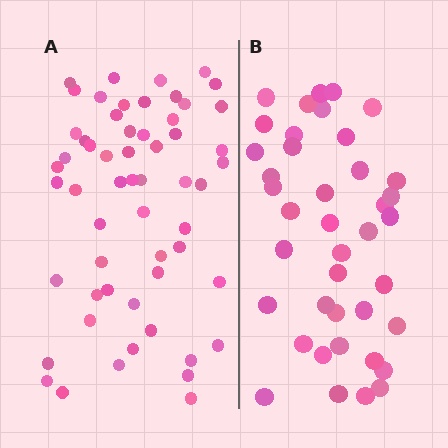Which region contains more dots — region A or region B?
Region A (the left region) has more dots.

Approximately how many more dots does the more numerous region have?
Region A has approximately 15 more dots than region B.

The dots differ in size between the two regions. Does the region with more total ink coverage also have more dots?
No. Region B has more total ink coverage because its dots are larger, but region A actually contains more individual dots. Total area can be misleading — the number of items is what matters here.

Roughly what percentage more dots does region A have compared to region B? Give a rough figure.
About 40% more.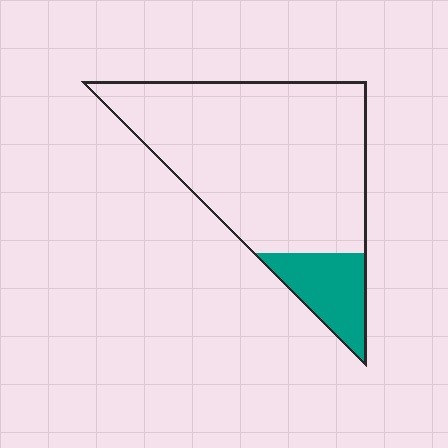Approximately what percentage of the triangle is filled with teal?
Approximately 15%.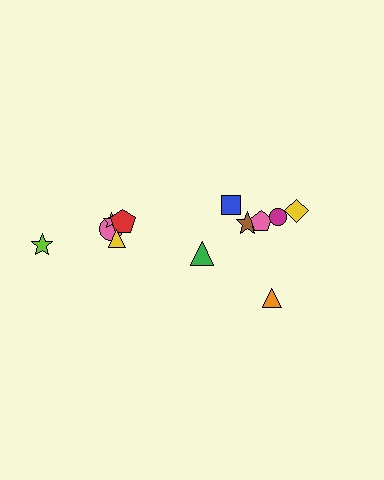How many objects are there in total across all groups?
There are 12 objects.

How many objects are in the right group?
There are 7 objects.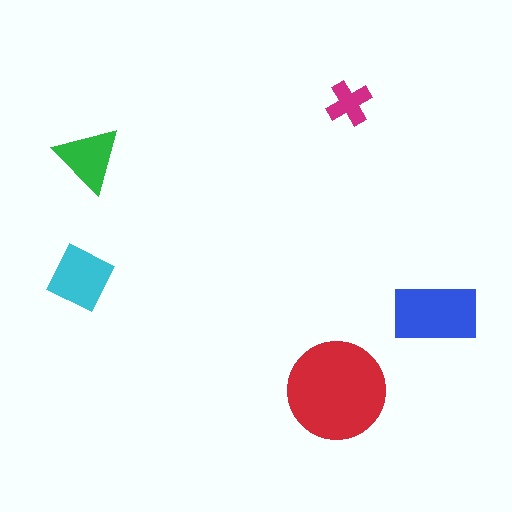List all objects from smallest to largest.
The magenta cross, the green triangle, the cyan square, the blue rectangle, the red circle.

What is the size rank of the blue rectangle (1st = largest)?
2nd.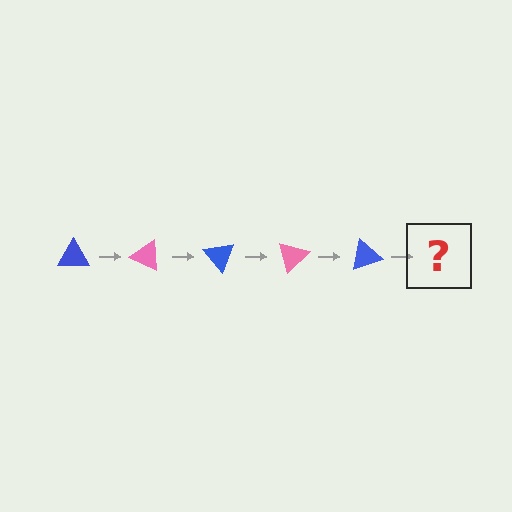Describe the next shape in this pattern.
It should be a pink triangle, rotated 125 degrees from the start.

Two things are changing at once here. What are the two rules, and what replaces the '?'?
The two rules are that it rotates 25 degrees each step and the color cycles through blue and pink. The '?' should be a pink triangle, rotated 125 degrees from the start.